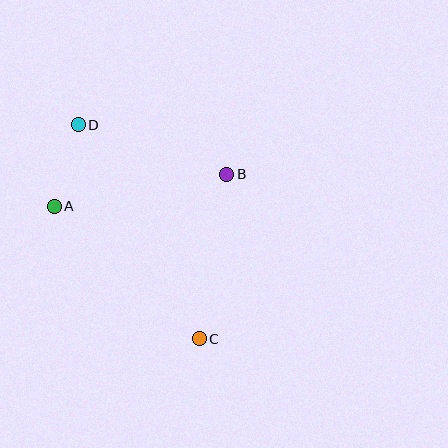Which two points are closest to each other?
Points A and D are closest to each other.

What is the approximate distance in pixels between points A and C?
The distance between A and C is approximately 197 pixels.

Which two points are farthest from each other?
Points C and D are farthest from each other.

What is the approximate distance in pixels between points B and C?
The distance between B and C is approximately 167 pixels.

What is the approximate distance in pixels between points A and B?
The distance between A and B is approximately 176 pixels.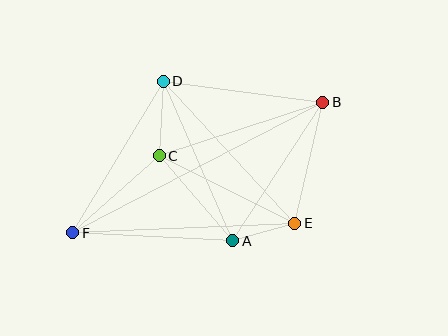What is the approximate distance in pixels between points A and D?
The distance between A and D is approximately 174 pixels.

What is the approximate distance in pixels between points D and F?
The distance between D and F is approximately 176 pixels.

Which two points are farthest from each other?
Points B and F are farthest from each other.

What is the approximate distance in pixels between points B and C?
The distance between B and C is approximately 172 pixels.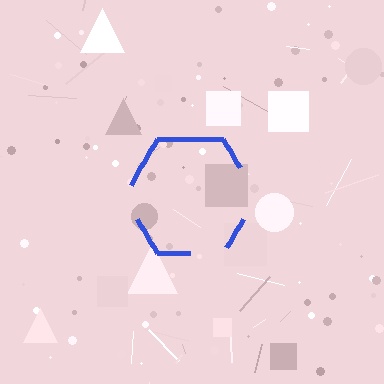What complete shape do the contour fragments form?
The contour fragments form a hexagon.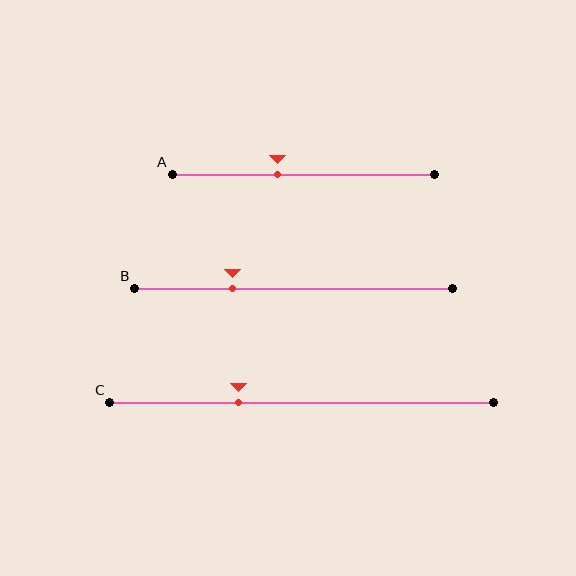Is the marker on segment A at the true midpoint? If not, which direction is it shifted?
No, the marker on segment A is shifted to the left by about 10% of the segment length.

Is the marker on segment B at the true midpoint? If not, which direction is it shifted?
No, the marker on segment B is shifted to the left by about 19% of the segment length.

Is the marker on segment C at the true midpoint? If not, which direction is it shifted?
No, the marker on segment C is shifted to the left by about 17% of the segment length.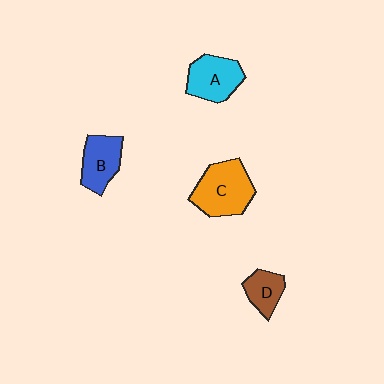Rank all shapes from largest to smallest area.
From largest to smallest: C (orange), A (cyan), B (blue), D (brown).